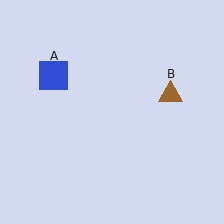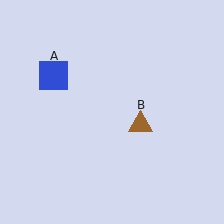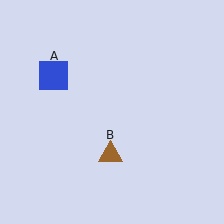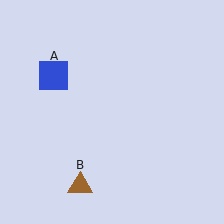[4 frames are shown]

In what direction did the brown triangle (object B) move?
The brown triangle (object B) moved down and to the left.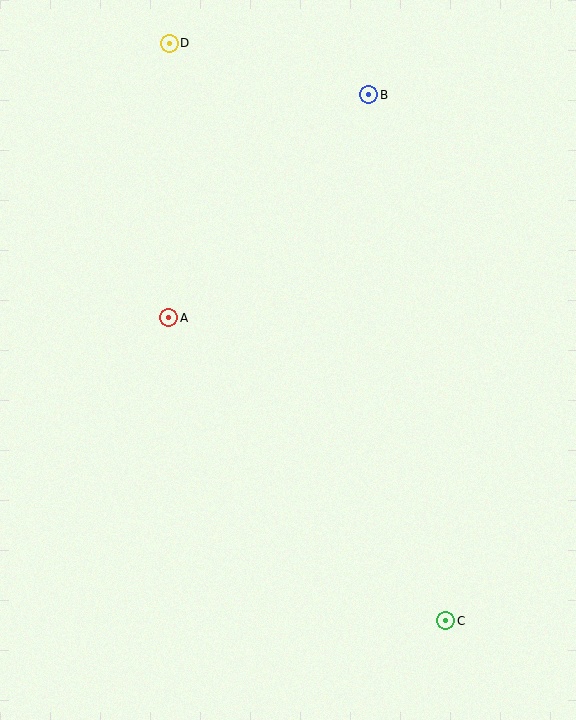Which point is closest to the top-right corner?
Point B is closest to the top-right corner.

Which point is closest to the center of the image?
Point A at (169, 318) is closest to the center.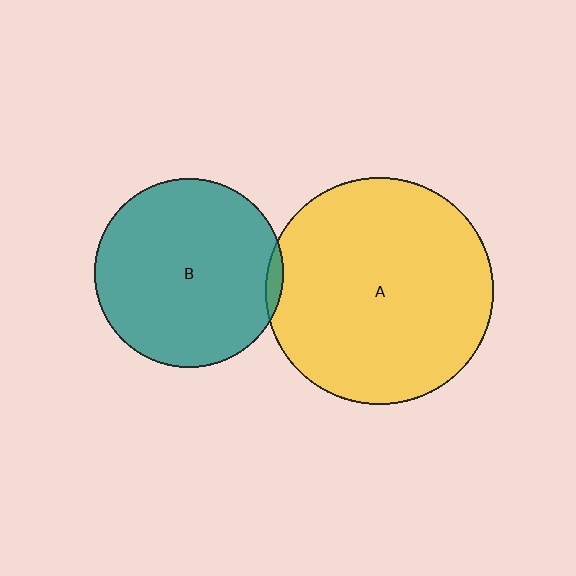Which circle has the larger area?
Circle A (yellow).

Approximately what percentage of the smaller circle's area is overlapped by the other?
Approximately 5%.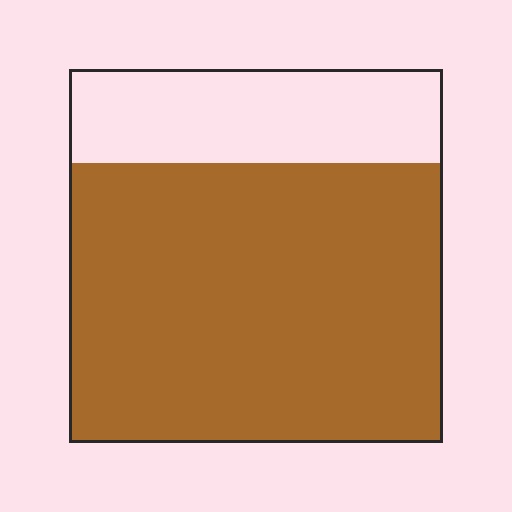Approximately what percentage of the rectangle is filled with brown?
Approximately 75%.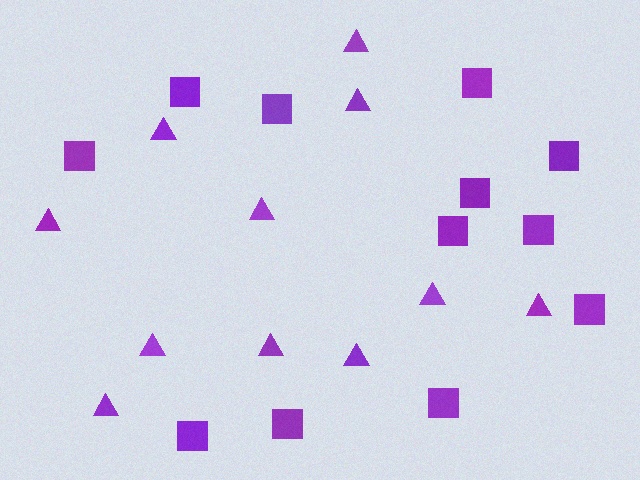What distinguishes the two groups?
There are 2 groups: one group of triangles (11) and one group of squares (12).